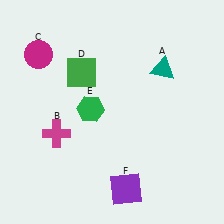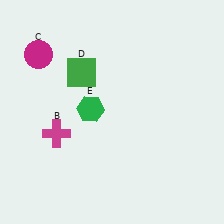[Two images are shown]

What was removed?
The purple square (F), the teal triangle (A) were removed in Image 2.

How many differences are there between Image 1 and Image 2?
There are 2 differences between the two images.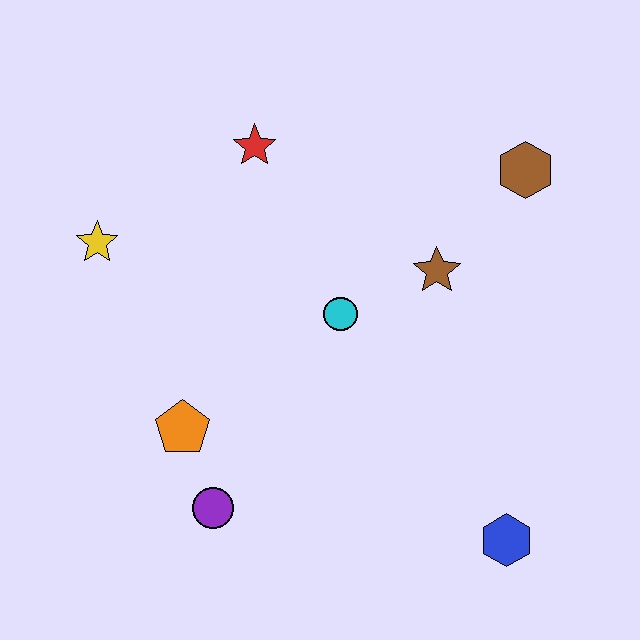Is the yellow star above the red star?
No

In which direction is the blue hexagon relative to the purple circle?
The blue hexagon is to the right of the purple circle.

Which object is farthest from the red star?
The blue hexagon is farthest from the red star.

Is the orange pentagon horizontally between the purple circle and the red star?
No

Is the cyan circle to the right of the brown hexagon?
No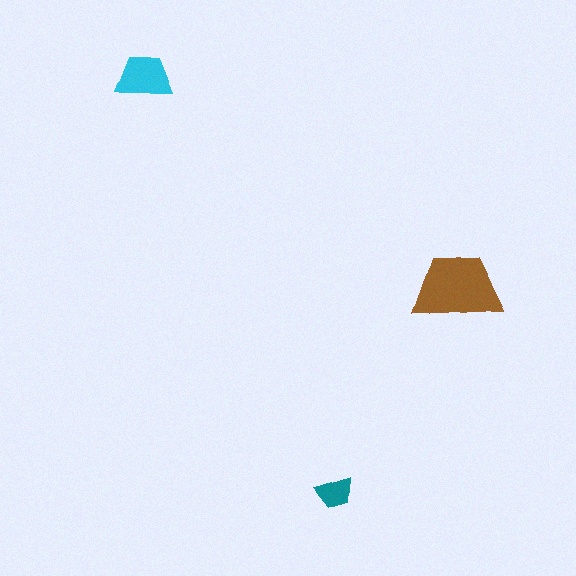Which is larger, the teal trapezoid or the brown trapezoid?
The brown one.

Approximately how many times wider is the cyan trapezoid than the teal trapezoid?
About 1.5 times wider.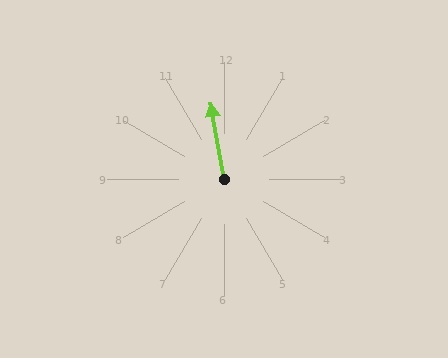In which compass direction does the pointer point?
North.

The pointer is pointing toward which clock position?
Roughly 12 o'clock.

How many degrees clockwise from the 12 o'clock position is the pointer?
Approximately 350 degrees.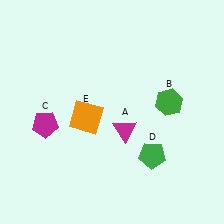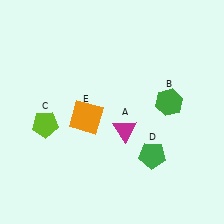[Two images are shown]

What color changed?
The pentagon (C) changed from magenta in Image 1 to lime in Image 2.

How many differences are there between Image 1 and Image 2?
There is 1 difference between the two images.